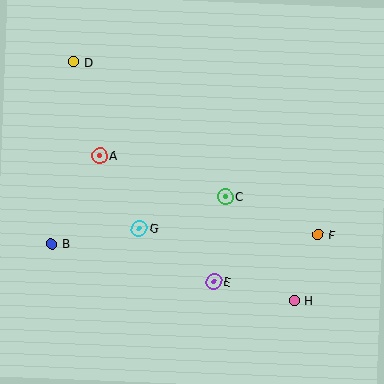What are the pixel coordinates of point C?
Point C is at (225, 196).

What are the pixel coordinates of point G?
Point G is at (139, 228).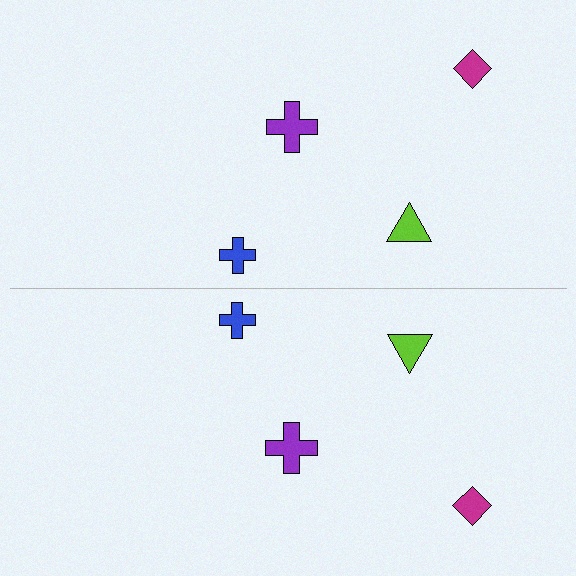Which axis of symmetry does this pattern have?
The pattern has a horizontal axis of symmetry running through the center of the image.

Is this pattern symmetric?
Yes, this pattern has bilateral (reflection) symmetry.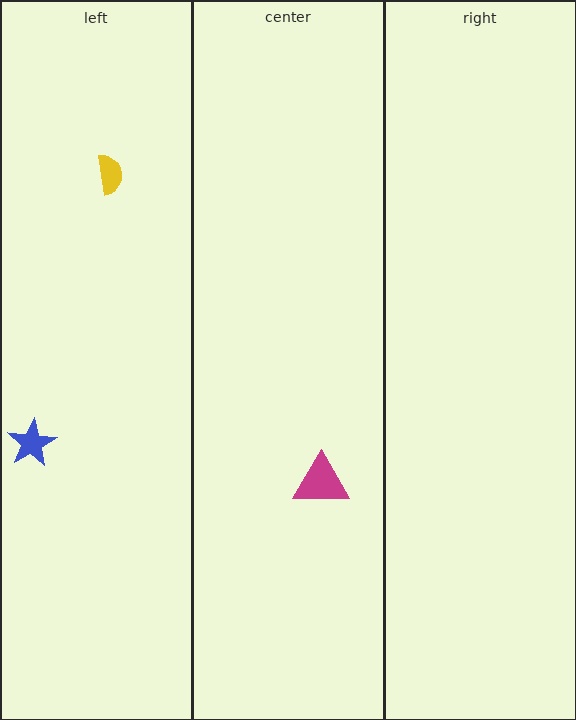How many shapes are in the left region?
2.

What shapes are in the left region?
The yellow semicircle, the blue star.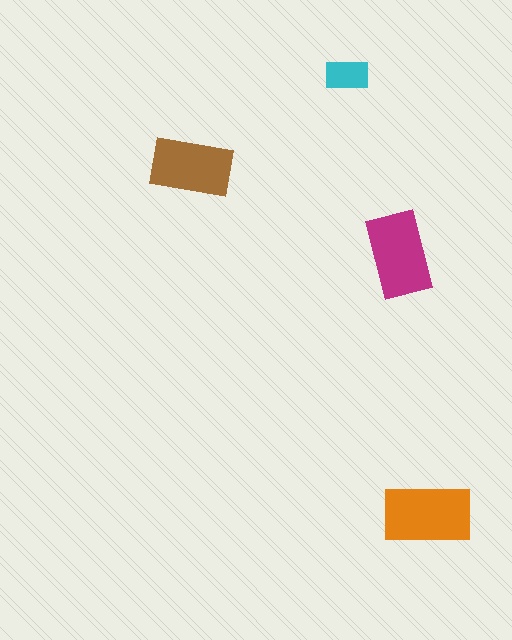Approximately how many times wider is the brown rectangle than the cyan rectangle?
About 2 times wider.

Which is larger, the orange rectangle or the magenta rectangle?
The orange one.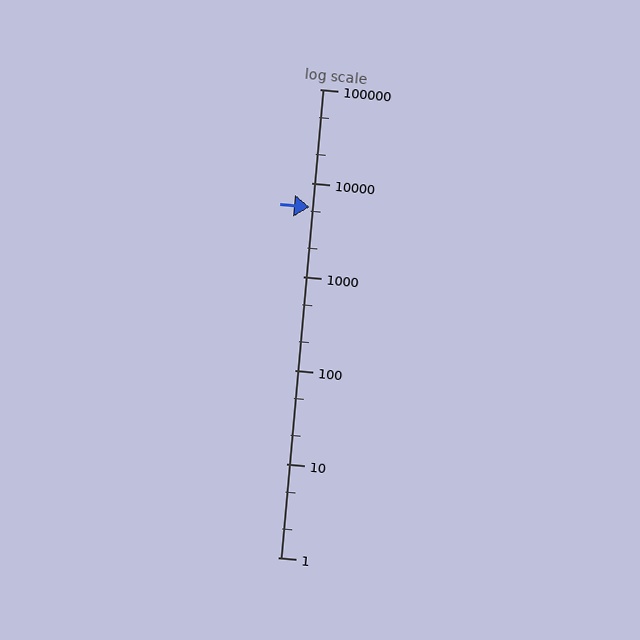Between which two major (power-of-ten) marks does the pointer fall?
The pointer is between 1000 and 10000.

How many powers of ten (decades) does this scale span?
The scale spans 5 decades, from 1 to 100000.